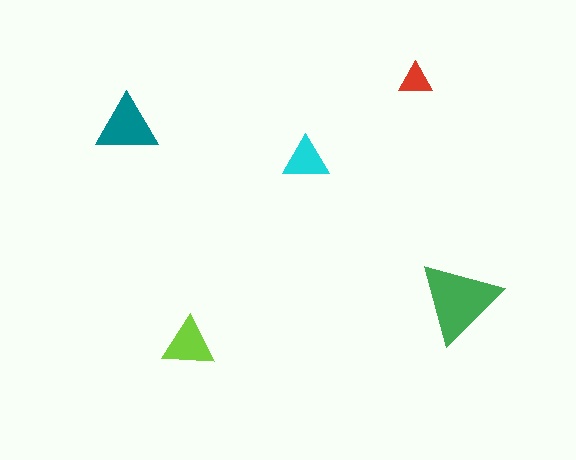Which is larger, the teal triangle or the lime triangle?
The teal one.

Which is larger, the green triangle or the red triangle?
The green one.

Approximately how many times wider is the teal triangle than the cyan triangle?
About 1.5 times wider.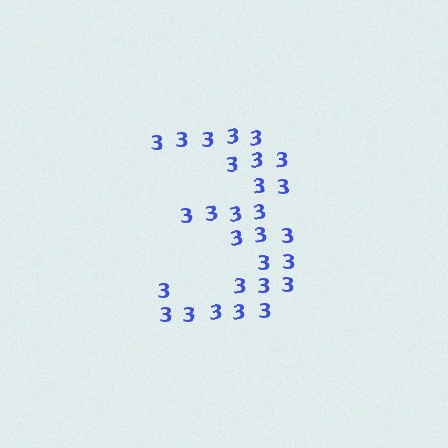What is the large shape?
The large shape is the digit 3.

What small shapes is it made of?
It is made of small digit 3's.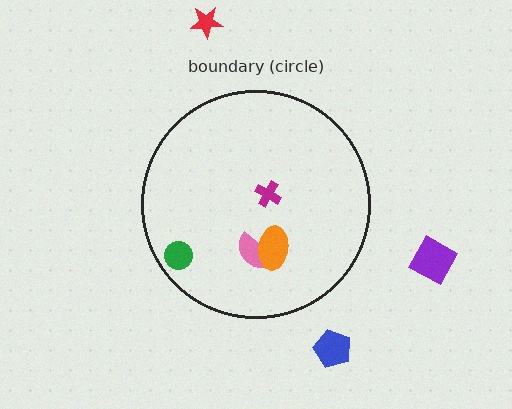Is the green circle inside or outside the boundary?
Inside.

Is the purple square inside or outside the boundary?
Outside.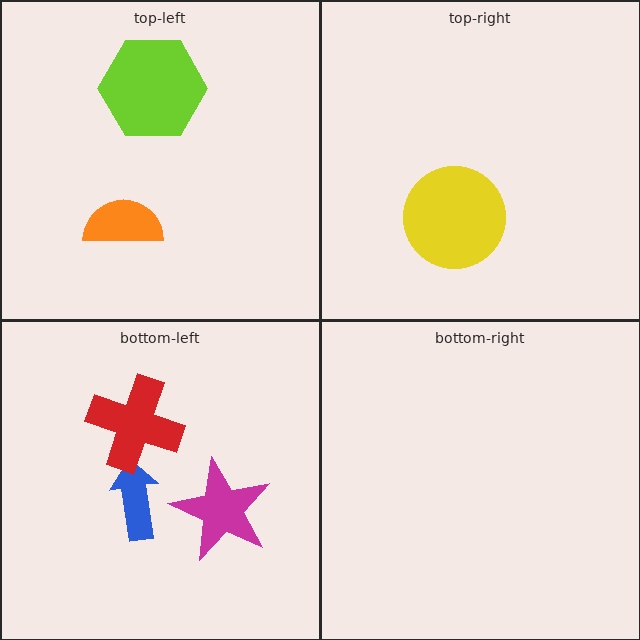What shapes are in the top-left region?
The orange semicircle, the lime hexagon.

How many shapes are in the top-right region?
1.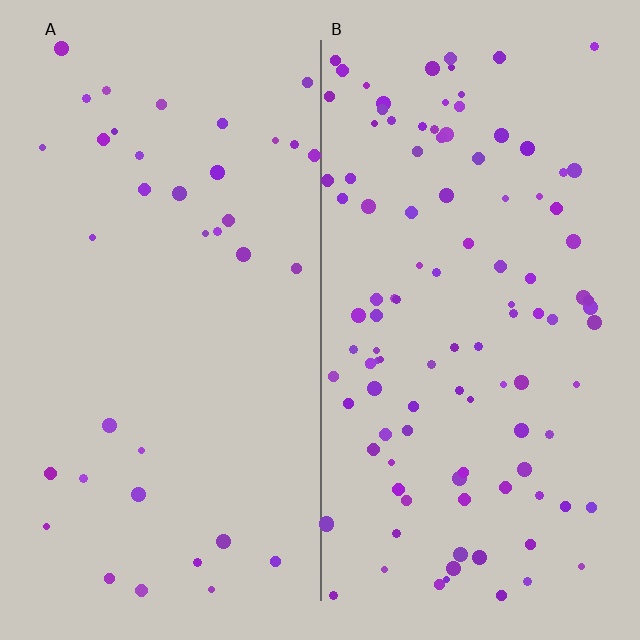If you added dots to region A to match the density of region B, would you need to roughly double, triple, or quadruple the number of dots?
Approximately triple.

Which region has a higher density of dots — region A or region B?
B (the right).